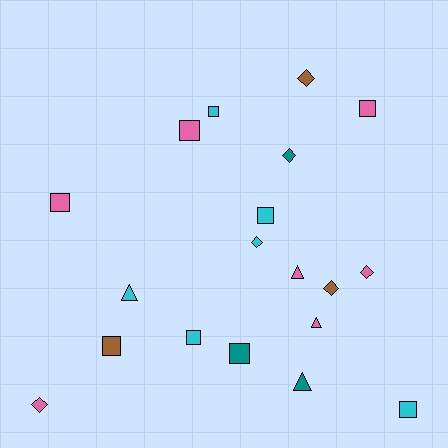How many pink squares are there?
There are 3 pink squares.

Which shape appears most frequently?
Square, with 9 objects.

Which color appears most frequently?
Pink, with 7 objects.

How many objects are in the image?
There are 19 objects.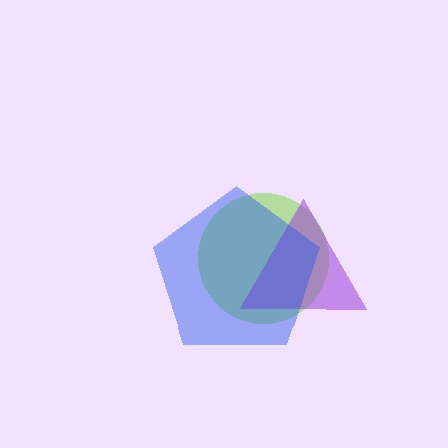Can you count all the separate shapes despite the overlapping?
Yes, there are 3 separate shapes.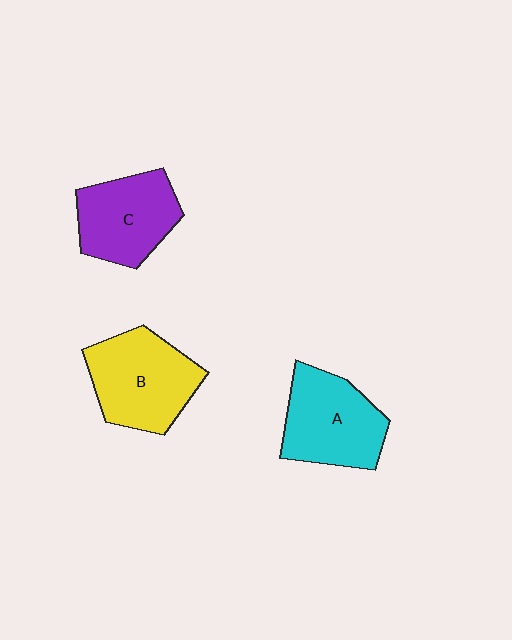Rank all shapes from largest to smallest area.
From largest to smallest: B (yellow), A (cyan), C (purple).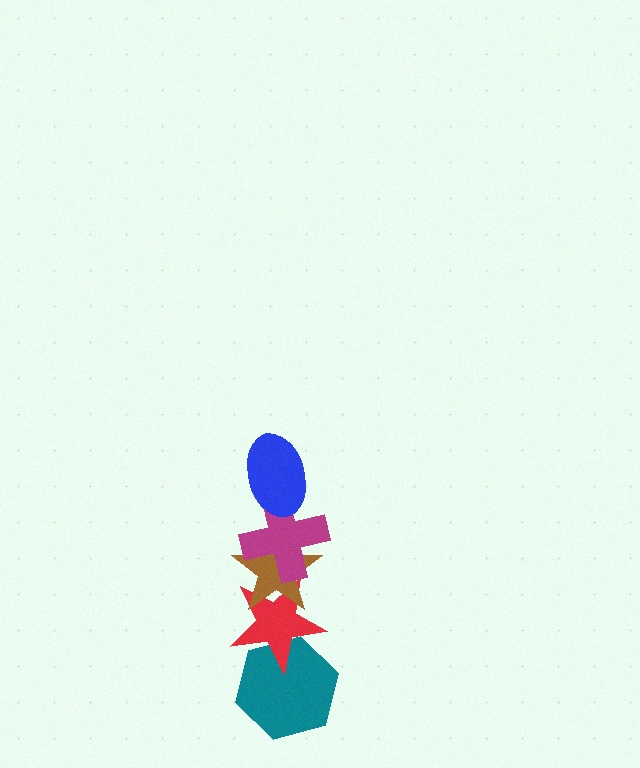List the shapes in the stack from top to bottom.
From top to bottom: the blue ellipse, the magenta cross, the brown star, the red star, the teal hexagon.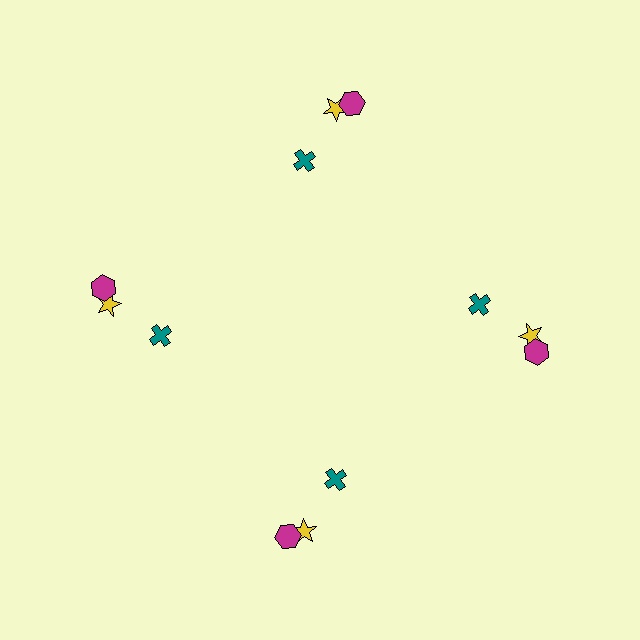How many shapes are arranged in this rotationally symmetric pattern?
There are 12 shapes, arranged in 4 groups of 3.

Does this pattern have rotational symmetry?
Yes, this pattern has 4-fold rotational symmetry. It looks the same after rotating 90 degrees around the center.